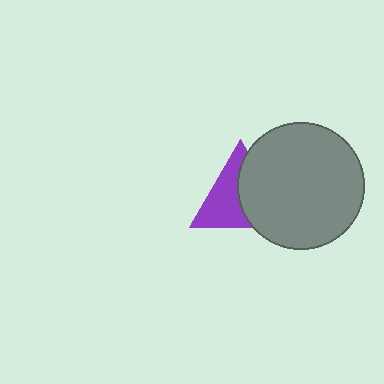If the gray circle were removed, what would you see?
You would see the complete purple triangle.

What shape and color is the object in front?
The object in front is a gray circle.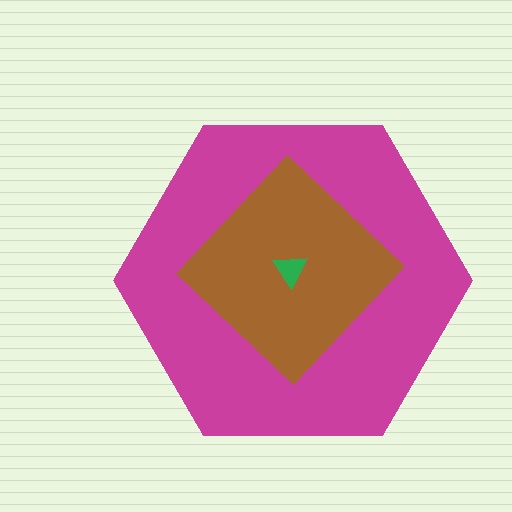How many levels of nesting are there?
3.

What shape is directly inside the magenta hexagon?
The brown diamond.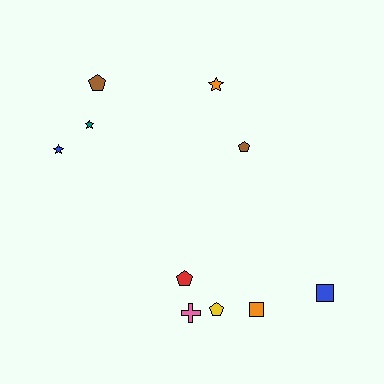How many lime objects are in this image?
There are no lime objects.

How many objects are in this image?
There are 10 objects.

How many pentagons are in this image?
There are 4 pentagons.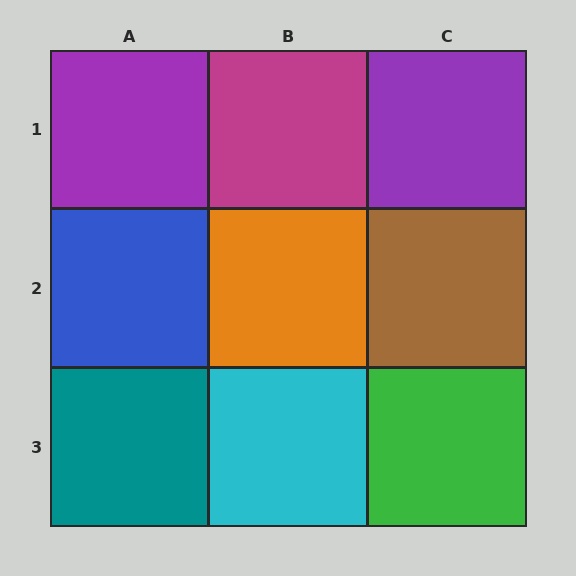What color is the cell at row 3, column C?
Green.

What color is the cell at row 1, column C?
Purple.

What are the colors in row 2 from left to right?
Blue, orange, brown.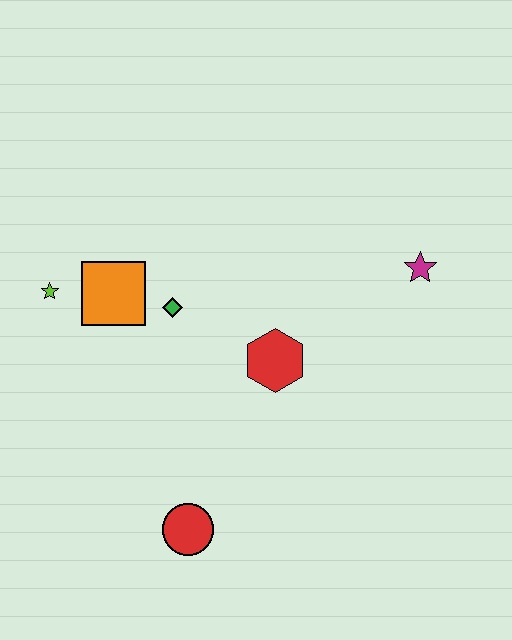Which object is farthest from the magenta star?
The lime star is farthest from the magenta star.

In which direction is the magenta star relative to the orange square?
The magenta star is to the right of the orange square.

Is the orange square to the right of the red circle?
No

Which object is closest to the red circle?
The red hexagon is closest to the red circle.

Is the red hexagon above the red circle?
Yes